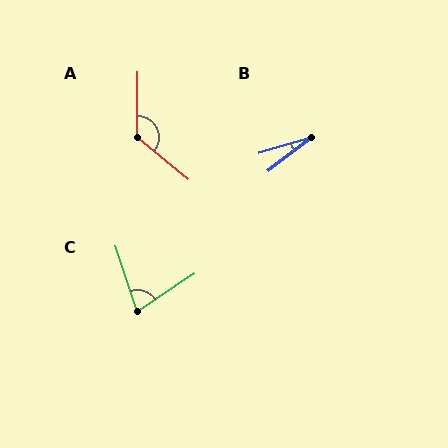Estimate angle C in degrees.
Approximately 74 degrees.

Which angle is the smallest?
B, at approximately 21 degrees.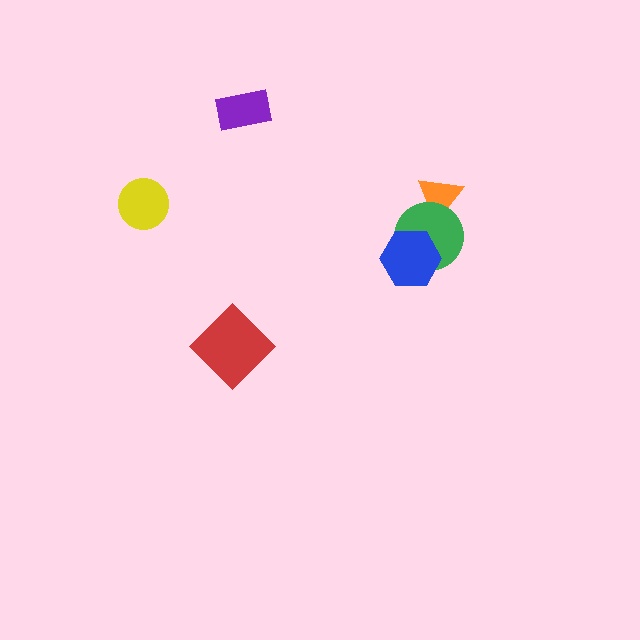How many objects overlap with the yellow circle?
0 objects overlap with the yellow circle.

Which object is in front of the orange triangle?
The green circle is in front of the orange triangle.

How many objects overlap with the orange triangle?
1 object overlaps with the orange triangle.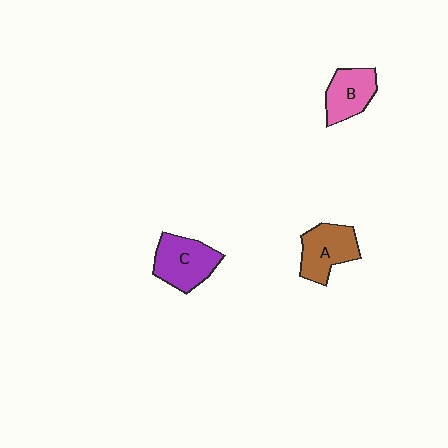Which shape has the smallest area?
Shape B (pink).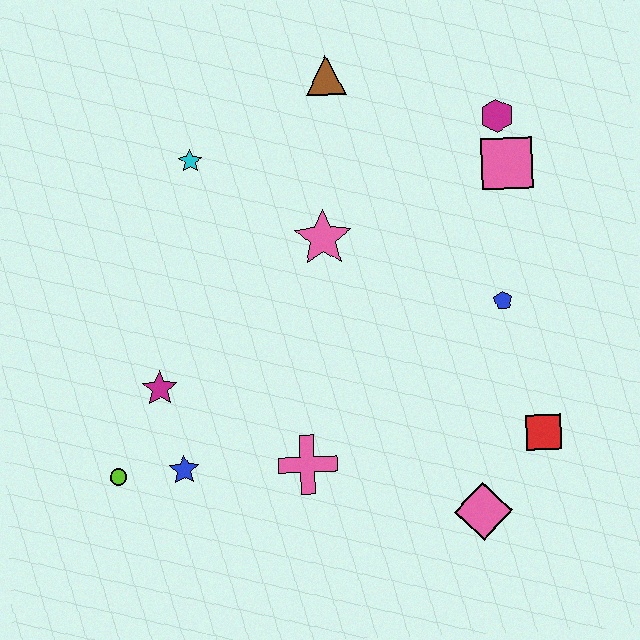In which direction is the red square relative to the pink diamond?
The red square is above the pink diamond.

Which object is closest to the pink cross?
The blue star is closest to the pink cross.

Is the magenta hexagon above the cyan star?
Yes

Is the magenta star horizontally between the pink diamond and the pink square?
No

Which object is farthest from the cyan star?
The pink diamond is farthest from the cyan star.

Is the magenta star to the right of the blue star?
No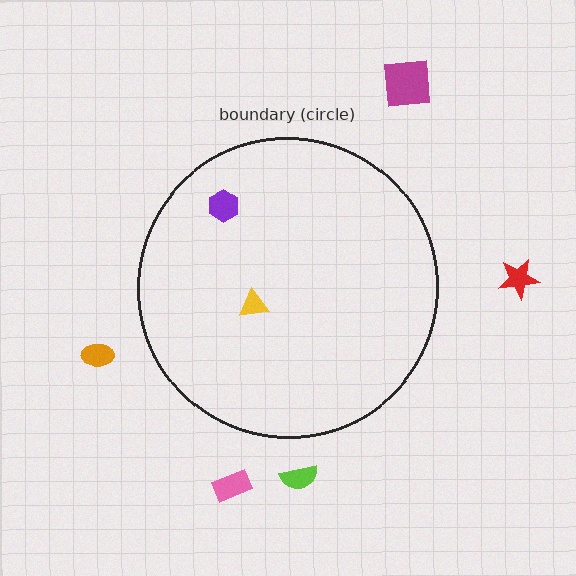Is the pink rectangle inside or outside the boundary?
Outside.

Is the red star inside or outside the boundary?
Outside.